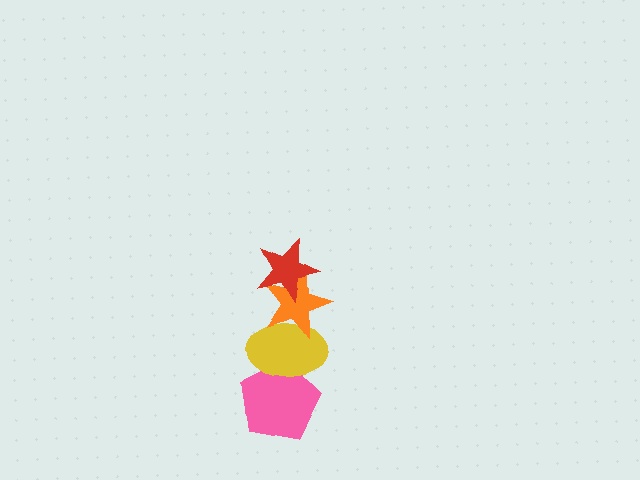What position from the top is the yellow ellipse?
The yellow ellipse is 3rd from the top.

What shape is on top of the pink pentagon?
The yellow ellipse is on top of the pink pentagon.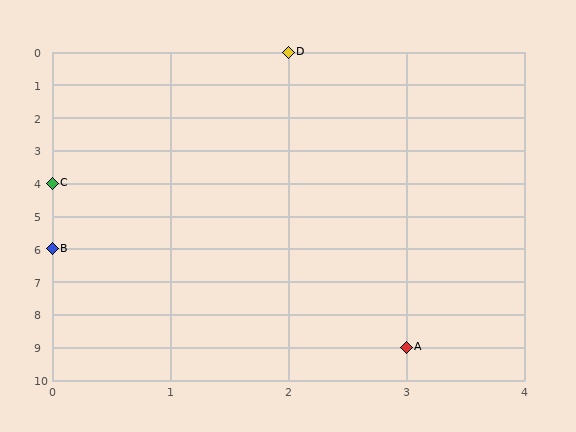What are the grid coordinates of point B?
Point B is at grid coordinates (0, 6).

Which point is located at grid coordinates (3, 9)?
Point A is at (3, 9).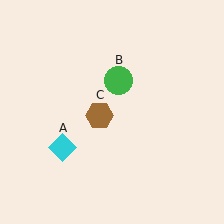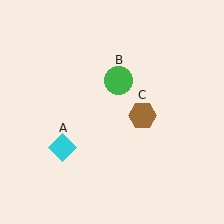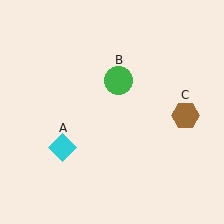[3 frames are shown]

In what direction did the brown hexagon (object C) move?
The brown hexagon (object C) moved right.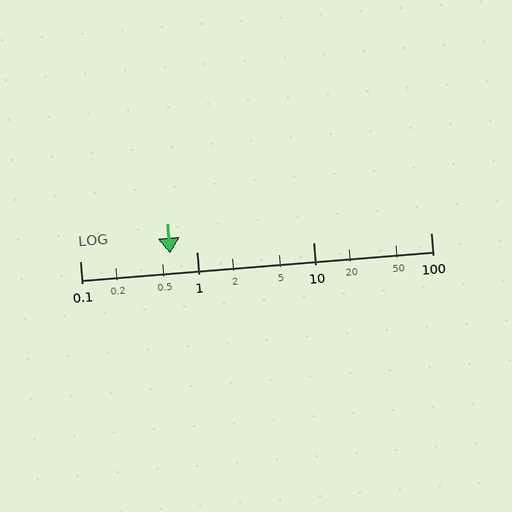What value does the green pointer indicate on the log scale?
The pointer indicates approximately 0.59.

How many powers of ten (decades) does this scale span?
The scale spans 3 decades, from 0.1 to 100.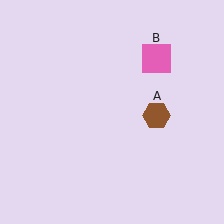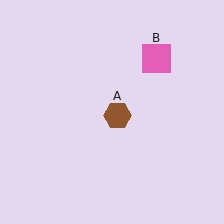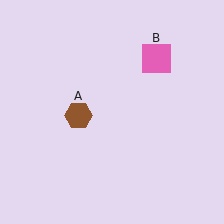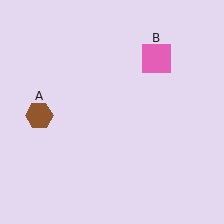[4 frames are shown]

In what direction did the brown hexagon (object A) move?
The brown hexagon (object A) moved left.